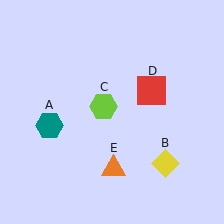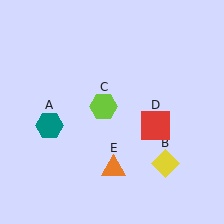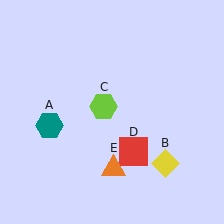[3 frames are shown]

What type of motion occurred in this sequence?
The red square (object D) rotated clockwise around the center of the scene.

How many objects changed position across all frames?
1 object changed position: red square (object D).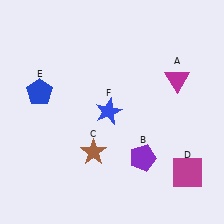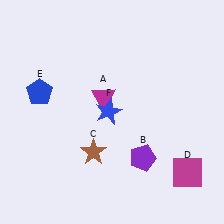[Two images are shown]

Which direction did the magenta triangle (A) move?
The magenta triangle (A) moved left.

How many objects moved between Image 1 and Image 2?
1 object moved between the two images.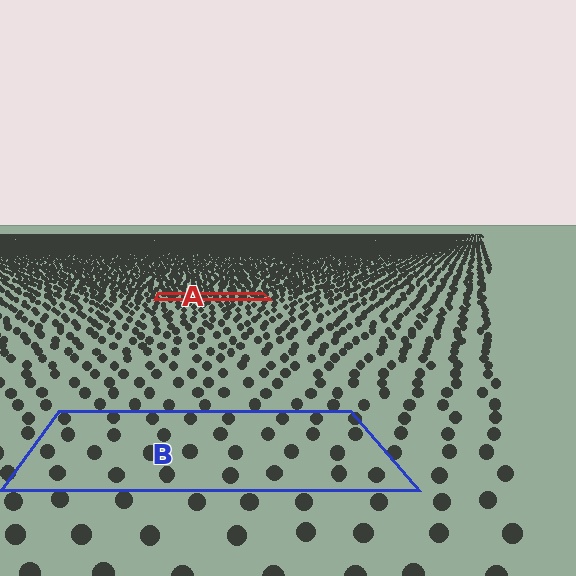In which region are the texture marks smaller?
The texture marks are smaller in region A, because it is farther away.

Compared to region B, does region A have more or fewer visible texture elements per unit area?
Region A has more texture elements per unit area — they are packed more densely because it is farther away.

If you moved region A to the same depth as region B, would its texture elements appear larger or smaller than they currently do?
They would appear larger. At a closer depth, the same texture elements are projected at a bigger on-screen size.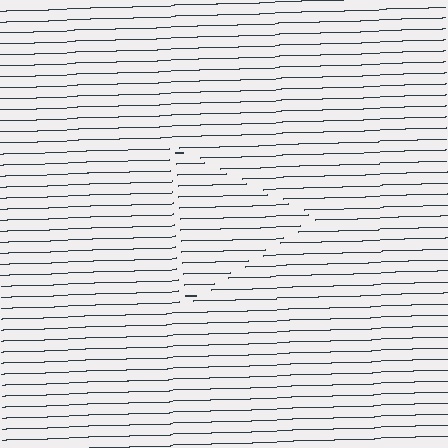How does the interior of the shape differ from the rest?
The interior of the shape contains the same grating, shifted by half a period — the contour is defined by the phase discontinuity where line-ends from the inner and outer gratings abut.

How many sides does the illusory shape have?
3 sides — the line-ends trace a triangle.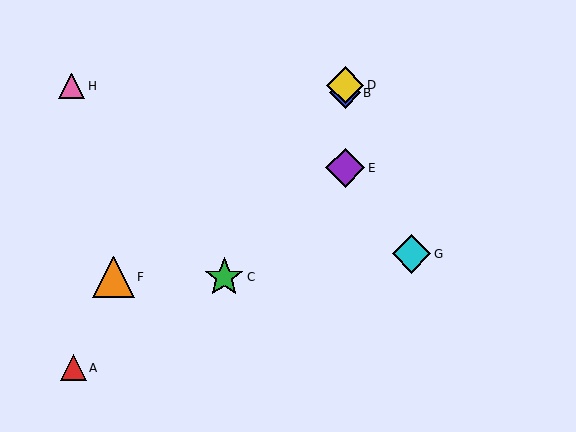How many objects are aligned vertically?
3 objects (B, D, E) are aligned vertically.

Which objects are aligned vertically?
Objects B, D, E are aligned vertically.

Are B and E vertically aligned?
Yes, both are at x≈345.